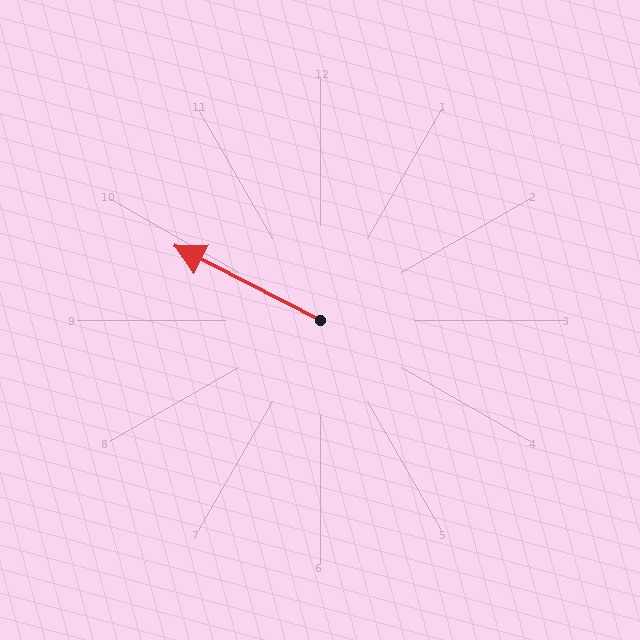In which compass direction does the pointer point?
Northwest.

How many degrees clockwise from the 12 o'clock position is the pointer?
Approximately 297 degrees.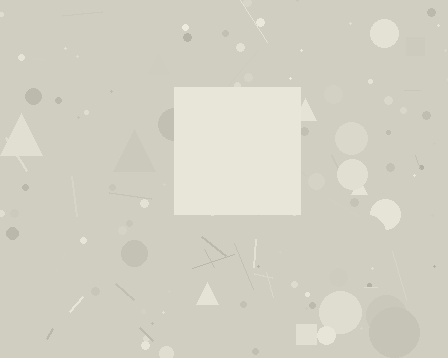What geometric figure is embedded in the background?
A square is embedded in the background.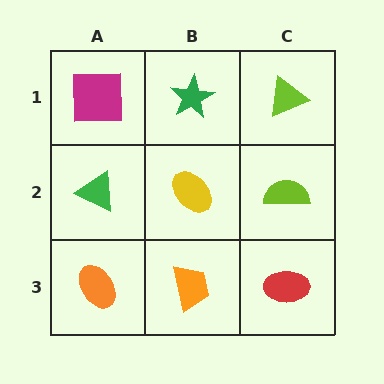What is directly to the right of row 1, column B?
A lime triangle.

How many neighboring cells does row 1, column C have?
2.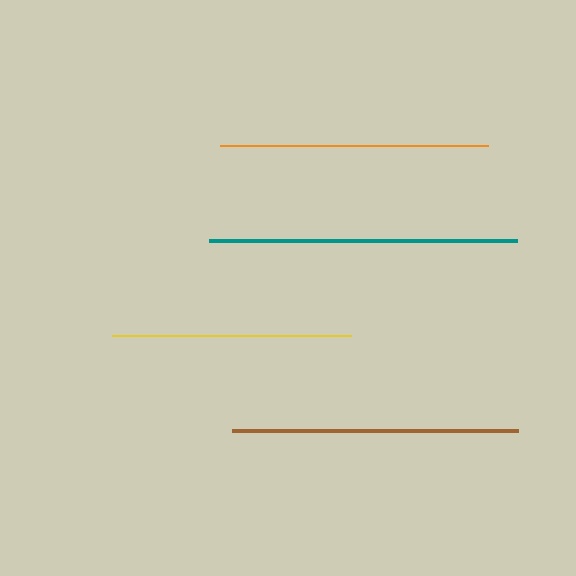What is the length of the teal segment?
The teal segment is approximately 309 pixels long.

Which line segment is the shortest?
The yellow line is the shortest at approximately 239 pixels.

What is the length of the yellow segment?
The yellow segment is approximately 239 pixels long.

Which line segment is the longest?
The teal line is the longest at approximately 309 pixels.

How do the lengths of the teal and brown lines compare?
The teal and brown lines are approximately the same length.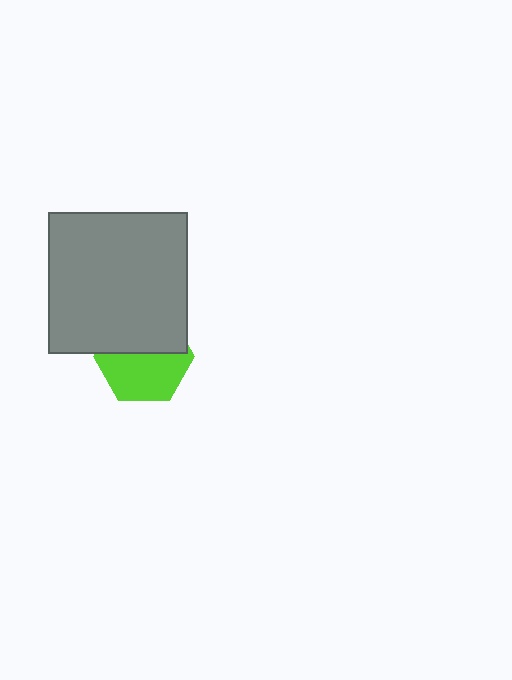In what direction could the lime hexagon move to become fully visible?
The lime hexagon could move down. That would shift it out from behind the gray rectangle entirely.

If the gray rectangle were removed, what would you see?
You would see the complete lime hexagon.